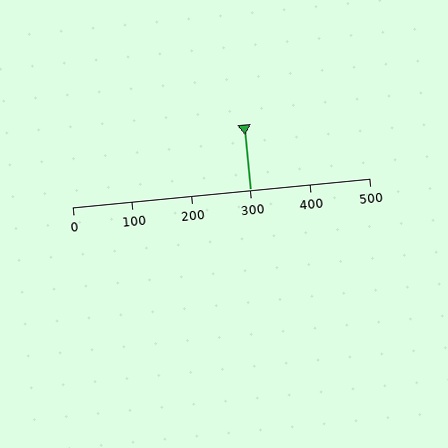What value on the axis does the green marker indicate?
The marker indicates approximately 300.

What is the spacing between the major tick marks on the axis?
The major ticks are spaced 100 apart.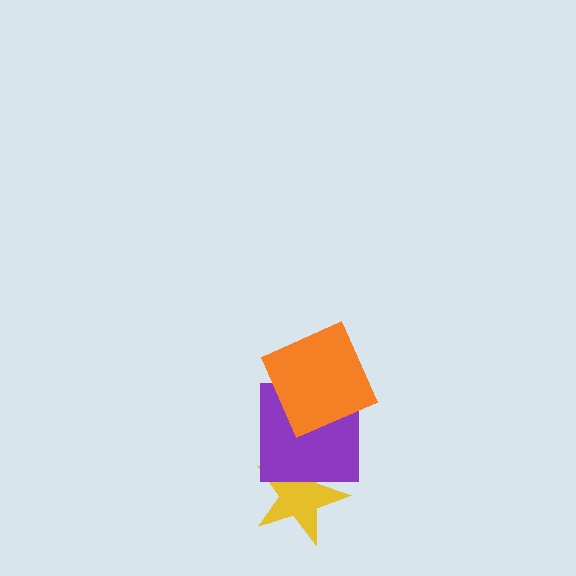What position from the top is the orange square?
The orange square is 1st from the top.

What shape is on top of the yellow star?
The purple square is on top of the yellow star.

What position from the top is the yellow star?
The yellow star is 3rd from the top.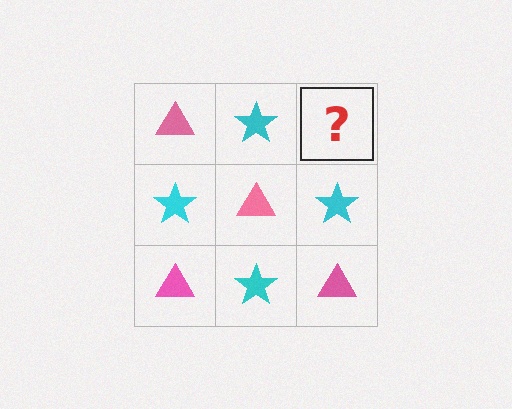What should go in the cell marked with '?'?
The missing cell should contain a pink triangle.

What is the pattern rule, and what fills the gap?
The rule is that it alternates pink triangle and cyan star in a checkerboard pattern. The gap should be filled with a pink triangle.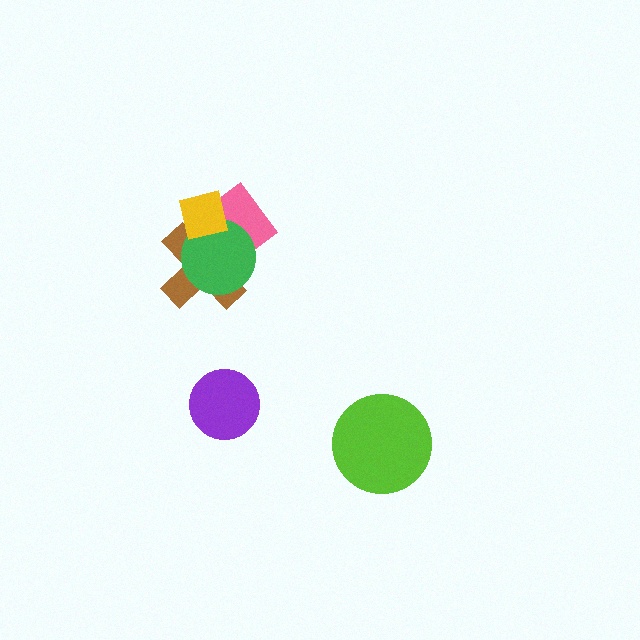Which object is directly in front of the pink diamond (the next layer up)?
The brown cross is directly in front of the pink diamond.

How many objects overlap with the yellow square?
3 objects overlap with the yellow square.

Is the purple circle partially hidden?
No, no other shape covers it.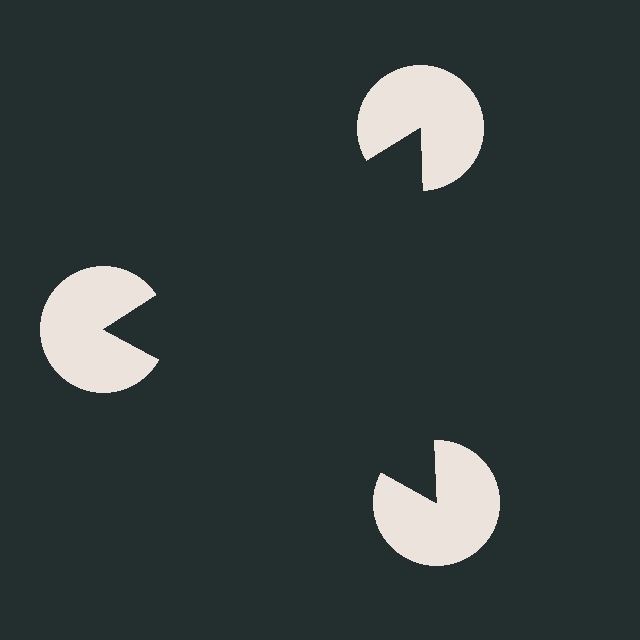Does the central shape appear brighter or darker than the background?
It typically appears slightly darker than the background, even though no actual brightness change is drawn.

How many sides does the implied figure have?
3 sides.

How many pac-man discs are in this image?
There are 3 — one at each vertex of the illusory triangle.